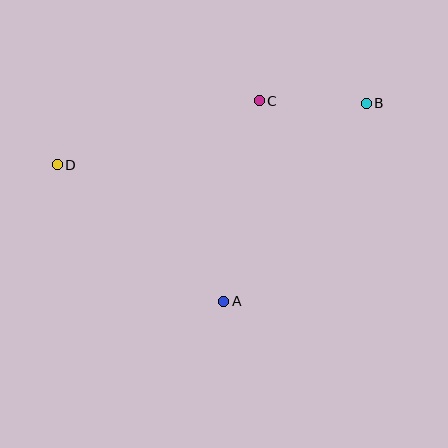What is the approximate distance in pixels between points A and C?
The distance between A and C is approximately 204 pixels.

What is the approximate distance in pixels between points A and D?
The distance between A and D is approximately 215 pixels.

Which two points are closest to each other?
Points B and C are closest to each other.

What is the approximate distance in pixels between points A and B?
The distance between A and B is approximately 244 pixels.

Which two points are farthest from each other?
Points B and D are farthest from each other.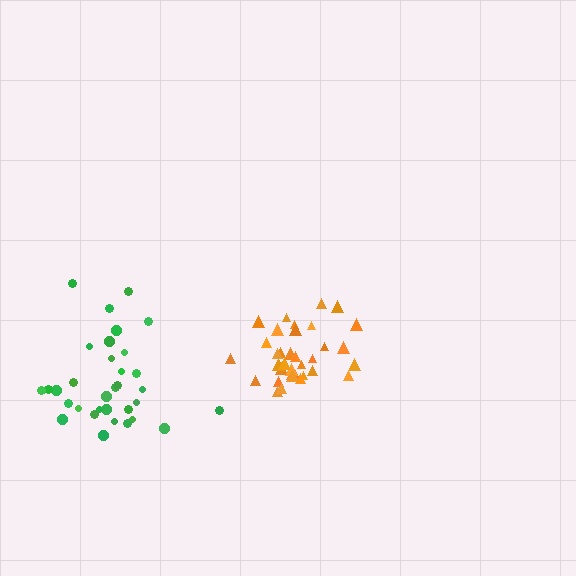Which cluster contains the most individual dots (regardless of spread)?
Orange (35).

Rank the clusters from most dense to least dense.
orange, green.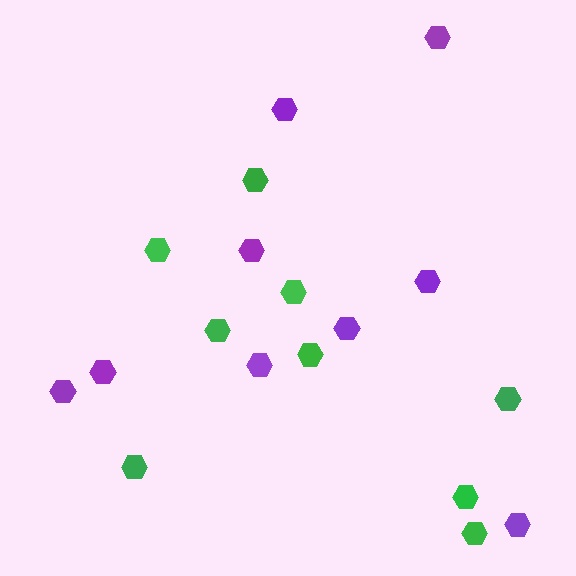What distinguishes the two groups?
There are 2 groups: one group of purple hexagons (9) and one group of green hexagons (9).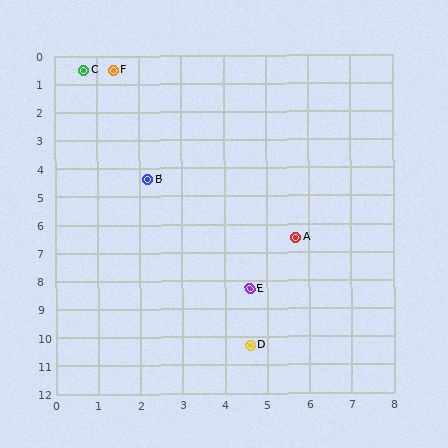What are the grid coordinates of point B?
Point B is at approximately (2.2, 4.4).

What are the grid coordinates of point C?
Point C is at approximately (0.7, 0.5).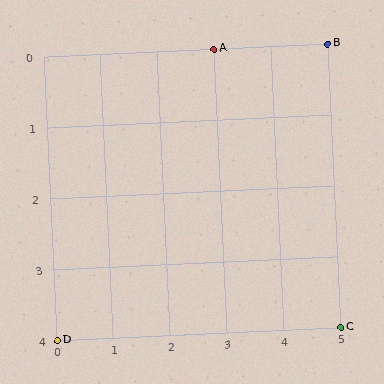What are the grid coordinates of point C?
Point C is at grid coordinates (5, 4).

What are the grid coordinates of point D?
Point D is at grid coordinates (0, 4).